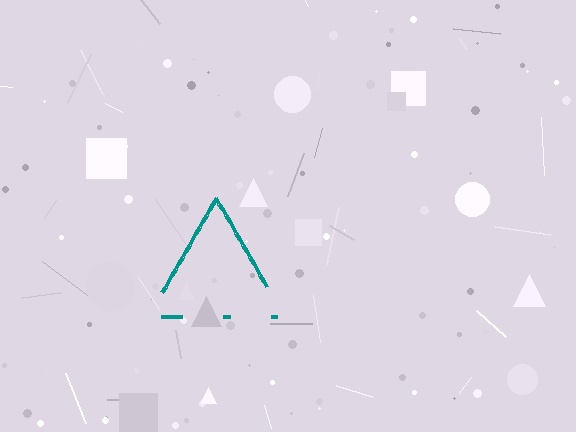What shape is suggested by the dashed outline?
The dashed outline suggests a triangle.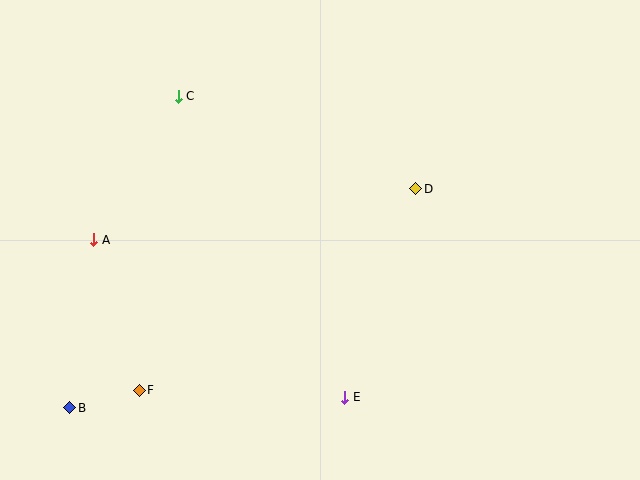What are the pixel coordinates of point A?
Point A is at (94, 240).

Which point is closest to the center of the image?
Point D at (416, 189) is closest to the center.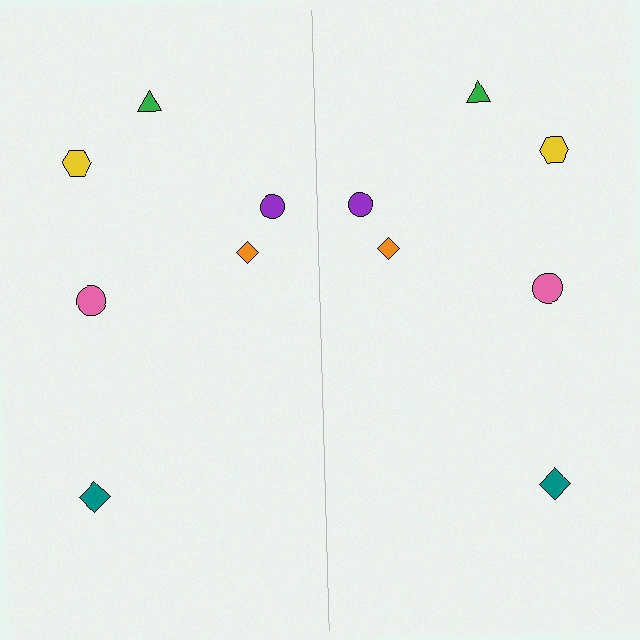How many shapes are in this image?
There are 12 shapes in this image.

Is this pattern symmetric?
Yes, this pattern has bilateral (reflection) symmetry.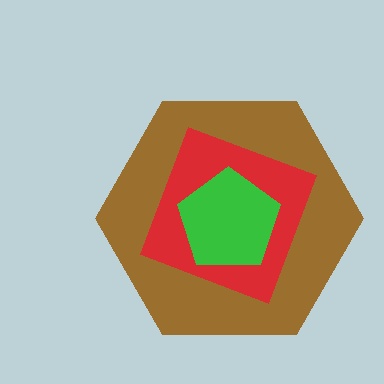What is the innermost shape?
The green pentagon.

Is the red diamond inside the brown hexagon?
Yes.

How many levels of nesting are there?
3.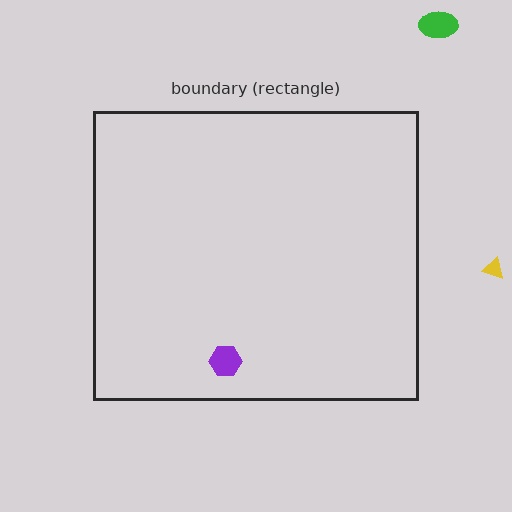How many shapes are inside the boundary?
1 inside, 2 outside.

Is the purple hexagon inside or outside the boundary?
Inside.